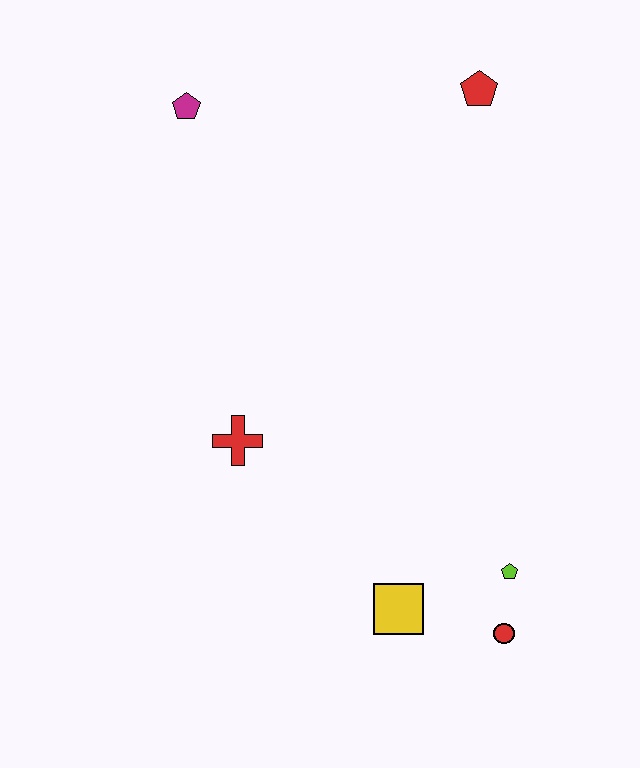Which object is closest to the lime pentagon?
The red circle is closest to the lime pentagon.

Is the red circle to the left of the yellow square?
No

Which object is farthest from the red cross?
The red pentagon is farthest from the red cross.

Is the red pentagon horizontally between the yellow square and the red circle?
Yes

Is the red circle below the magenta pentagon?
Yes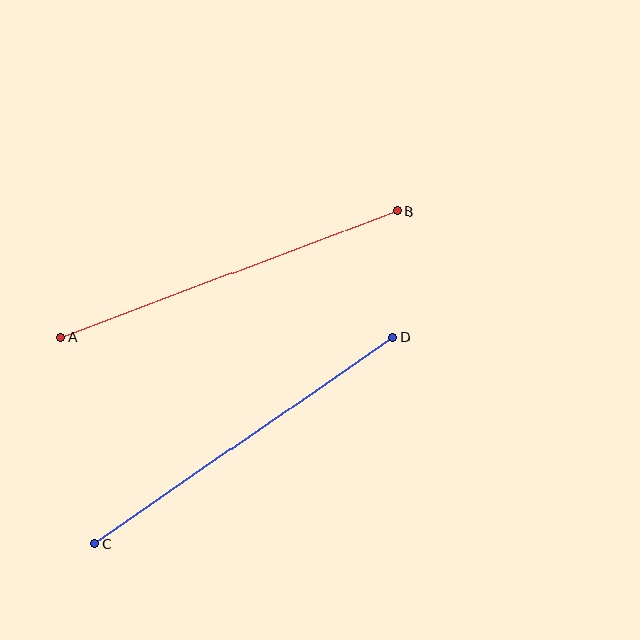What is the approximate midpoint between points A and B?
The midpoint is at approximately (229, 274) pixels.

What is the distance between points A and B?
The distance is approximately 359 pixels.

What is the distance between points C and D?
The distance is approximately 362 pixels.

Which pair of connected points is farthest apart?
Points C and D are farthest apart.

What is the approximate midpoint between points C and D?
The midpoint is at approximately (244, 441) pixels.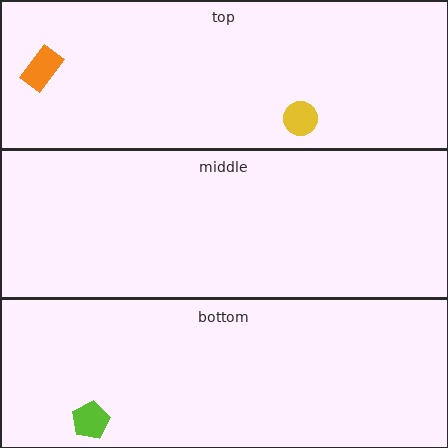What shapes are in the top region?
The orange rectangle, the yellow circle.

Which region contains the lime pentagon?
The bottom region.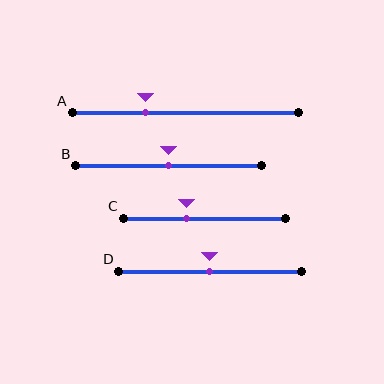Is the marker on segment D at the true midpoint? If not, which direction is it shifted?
Yes, the marker on segment D is at the true midpoint.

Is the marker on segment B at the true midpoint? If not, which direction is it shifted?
Yes, the marker on segment B is at the true midpoint.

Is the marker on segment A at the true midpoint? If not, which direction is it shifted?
No, the marker on segment A is shifted to the left by about 18% of the segment length.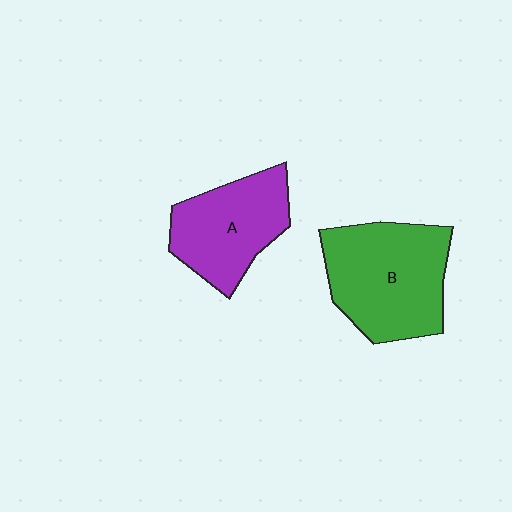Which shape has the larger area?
Shape B (green).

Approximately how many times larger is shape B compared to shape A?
Approximately 1.3 times.